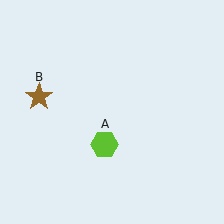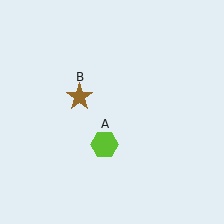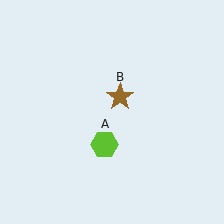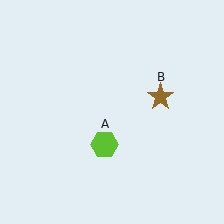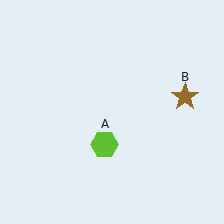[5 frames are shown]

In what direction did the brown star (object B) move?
The brown star (object B) moved right.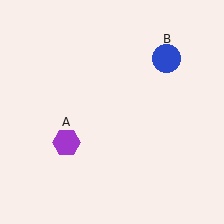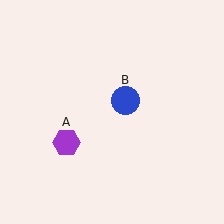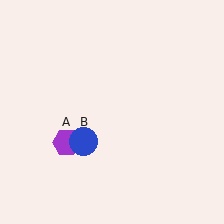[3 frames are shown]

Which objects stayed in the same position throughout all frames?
Purple hexagon (object A) remained stationary.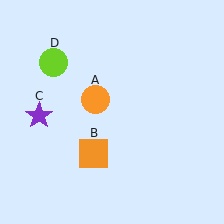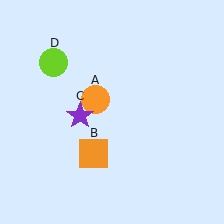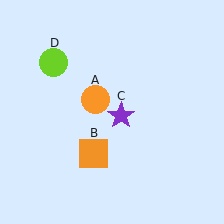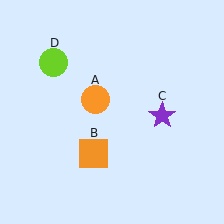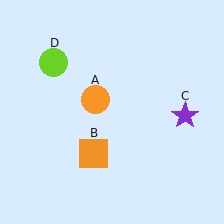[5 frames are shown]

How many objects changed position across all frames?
1 object changed position: purple star (object C).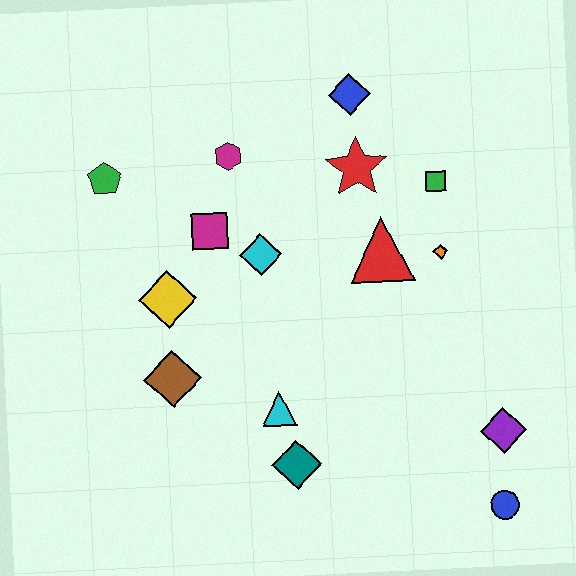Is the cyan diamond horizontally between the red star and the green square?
No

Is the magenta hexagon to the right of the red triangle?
No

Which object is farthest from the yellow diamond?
The blue circle is farthest from the yellow diamond.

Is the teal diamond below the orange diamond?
Yes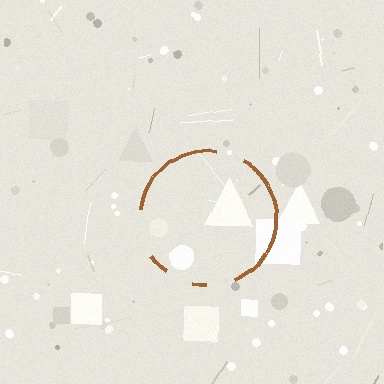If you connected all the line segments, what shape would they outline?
They would outline a circle.